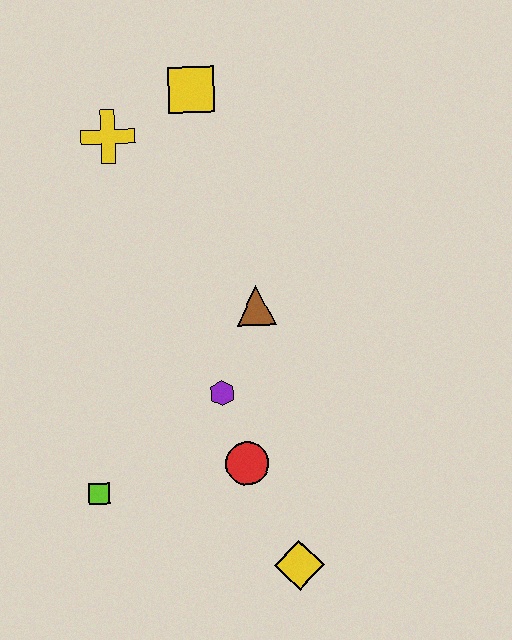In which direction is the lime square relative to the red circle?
The lime square is to the left of the red circle.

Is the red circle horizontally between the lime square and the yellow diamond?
Yes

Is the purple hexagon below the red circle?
No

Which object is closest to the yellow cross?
The yellow square is closest to the yellow cross.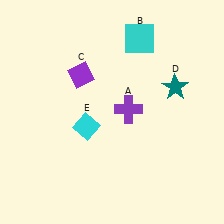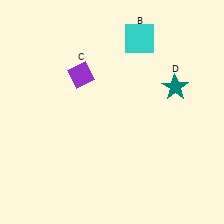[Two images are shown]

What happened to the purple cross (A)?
The purple cross (A) was removed in Image 2. It was in the top-right area of Image 1.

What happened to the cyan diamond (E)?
The cyan diamond (E) was removed in Image 2. It was in the bottom-left area of Image 1.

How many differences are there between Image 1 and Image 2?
There are 2 differences between the two images.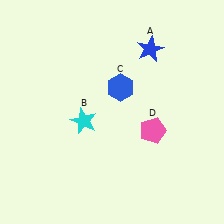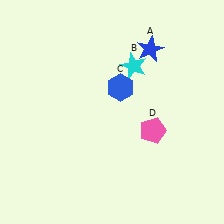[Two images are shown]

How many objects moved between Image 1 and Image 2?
1 object moved between the two images.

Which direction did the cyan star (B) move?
The cyan star (B) moved up.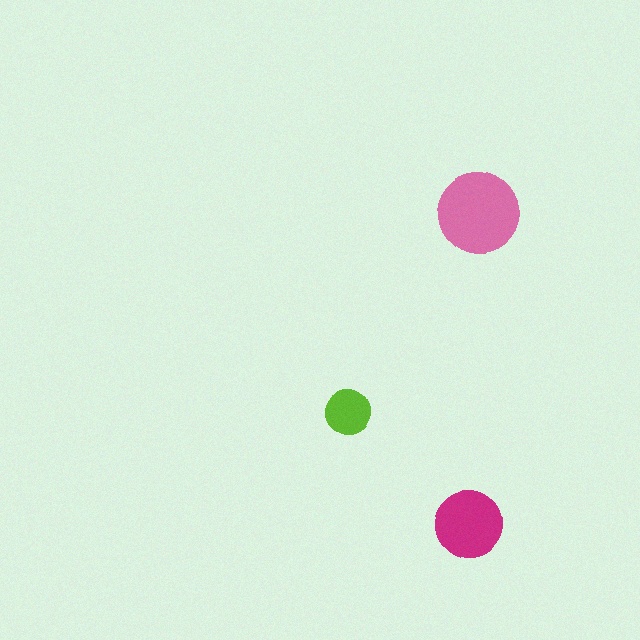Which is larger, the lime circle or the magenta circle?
The magenta one.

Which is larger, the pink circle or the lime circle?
The pink one.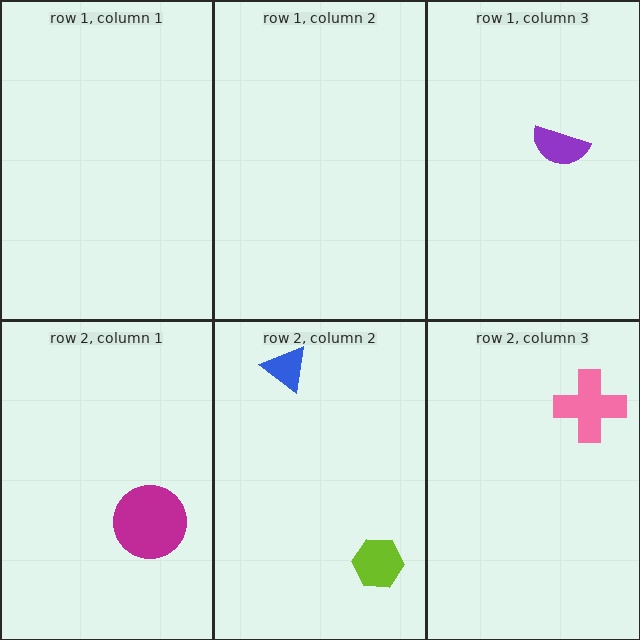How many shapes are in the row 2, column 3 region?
1.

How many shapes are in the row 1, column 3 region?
1.